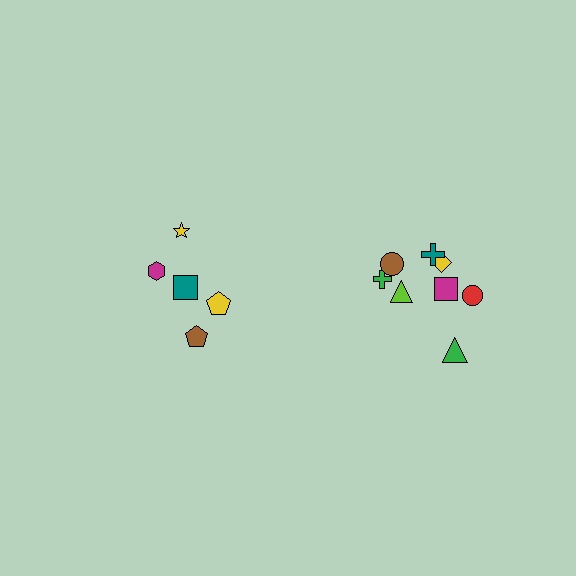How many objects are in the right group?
There are 8 objects.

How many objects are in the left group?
There are 5 objects.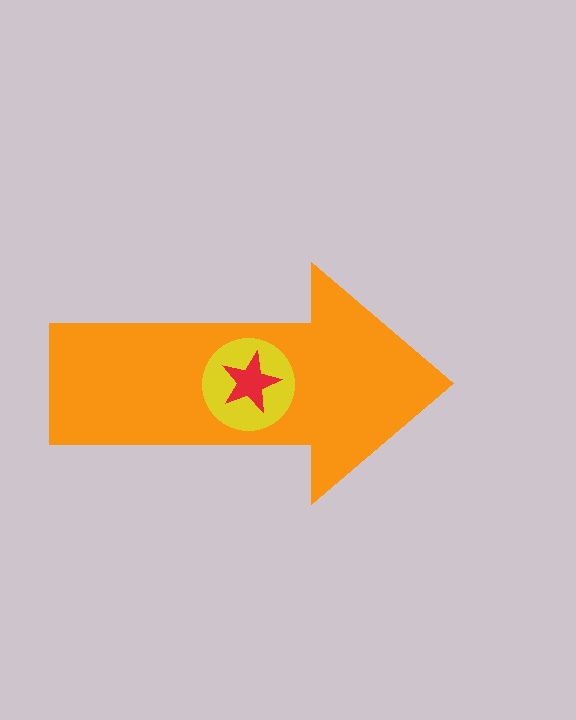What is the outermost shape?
The orange arrow.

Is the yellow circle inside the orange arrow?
Yes.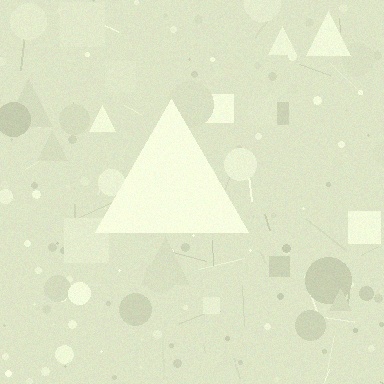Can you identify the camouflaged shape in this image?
The camouflaged shape is a triangle.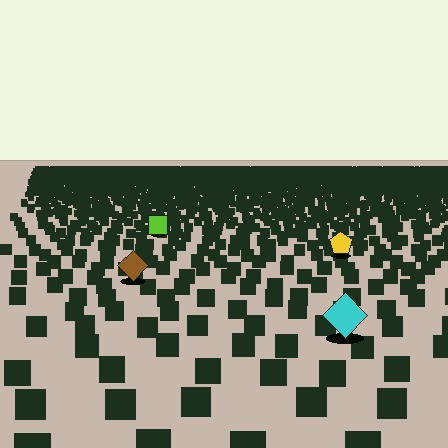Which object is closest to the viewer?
The cyan diamond is closest. The texture marks near it are larger and more spread out.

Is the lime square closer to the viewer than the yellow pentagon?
No. The yellow pentagon is closer — you can tell from the texture gradient: the ground texture is coarser near it.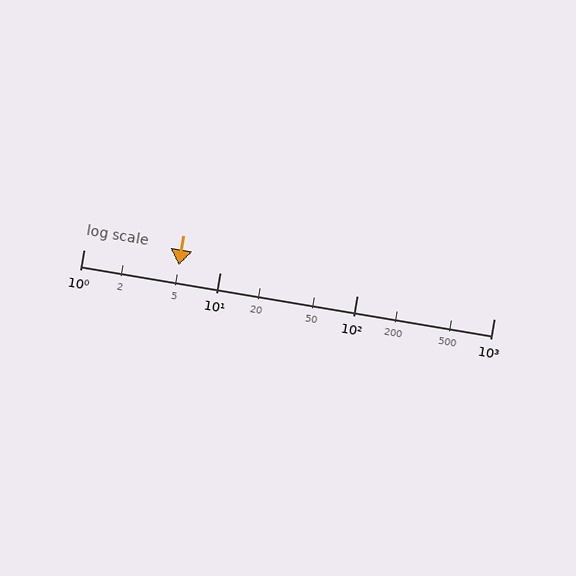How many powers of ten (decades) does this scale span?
The scale spans 3 decades, from 1 to 1000.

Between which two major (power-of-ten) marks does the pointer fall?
The pointer is between 1 and 10.